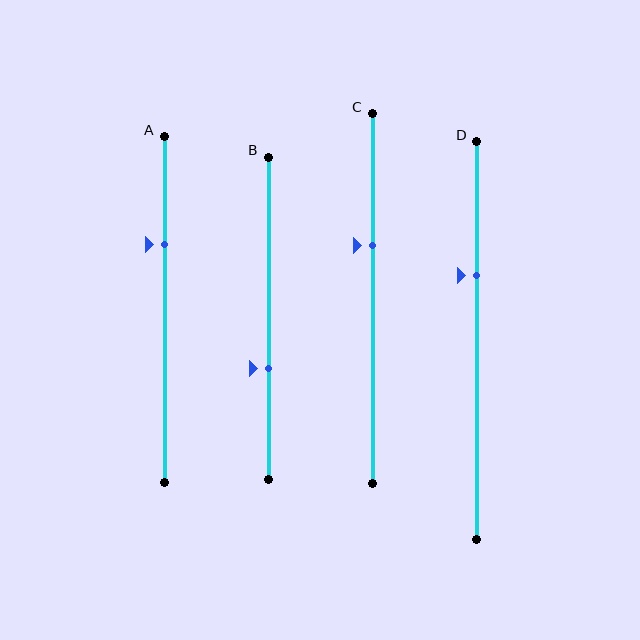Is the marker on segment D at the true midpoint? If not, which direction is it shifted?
No, the marker on segment D is shifted upward by about 16% of the segment length.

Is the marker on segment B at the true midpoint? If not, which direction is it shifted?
No, the marker on segment B is shifted downward by about 16% of the segment length.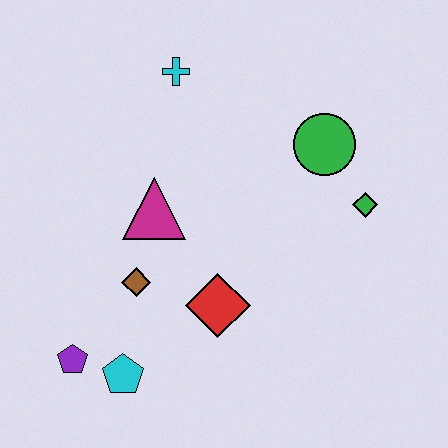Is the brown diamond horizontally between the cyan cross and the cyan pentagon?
Yes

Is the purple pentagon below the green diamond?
Yes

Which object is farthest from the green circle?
The purple pentagon is farthest from the green circle.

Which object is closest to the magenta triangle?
The brown diamond is closest to the magenta triangle.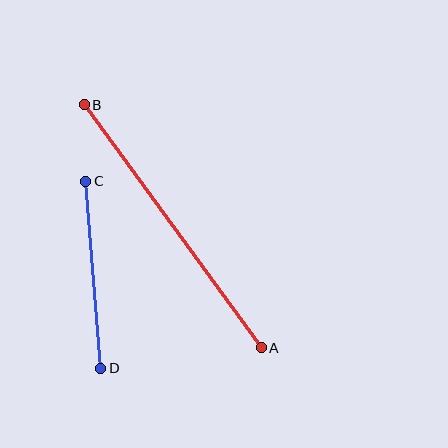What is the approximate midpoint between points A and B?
The midpoint is at approximately (173, 226) pixels.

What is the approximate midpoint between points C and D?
The midpoint is at approximately (93, 275) pixels.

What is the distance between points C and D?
The distance is approximately 188 pixels.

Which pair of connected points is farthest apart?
Points A and B are farthest apart.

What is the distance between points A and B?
The distance is approximately 301 pixels.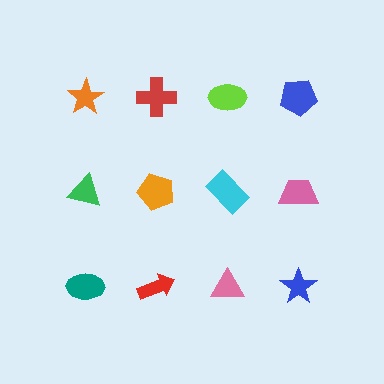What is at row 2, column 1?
A green triangle.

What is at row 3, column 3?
A pink triangle.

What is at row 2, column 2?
An orange pentagon.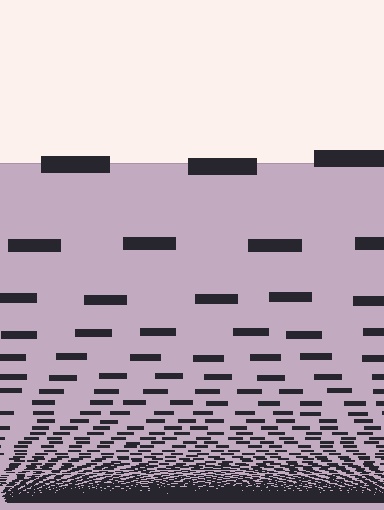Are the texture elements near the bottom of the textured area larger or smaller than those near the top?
Smaller. The gradient is inverted — elements near the bottom are smaller and denser.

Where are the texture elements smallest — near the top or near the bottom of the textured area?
Near the bottom.